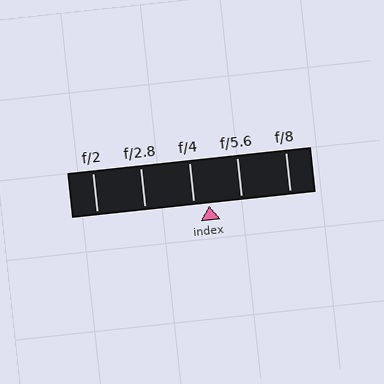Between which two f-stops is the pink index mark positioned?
The index mark is between f/4 and f/5.6.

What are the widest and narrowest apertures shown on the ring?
The widest aperture shown is f/2 and the narrowest is f/8.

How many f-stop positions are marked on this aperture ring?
There are 5 f-stop positions marked.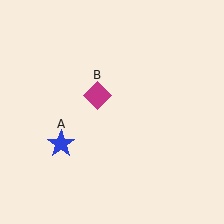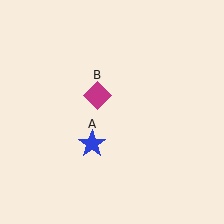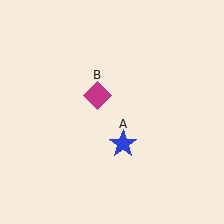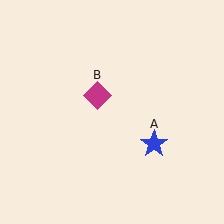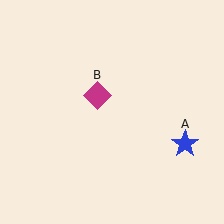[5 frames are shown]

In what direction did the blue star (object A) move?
The blue star (object A) moved right.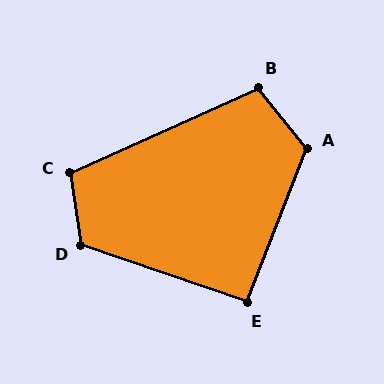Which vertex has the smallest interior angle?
E, at approximately 93 degrees.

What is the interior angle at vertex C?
Approximately 106 degrees (obtuse).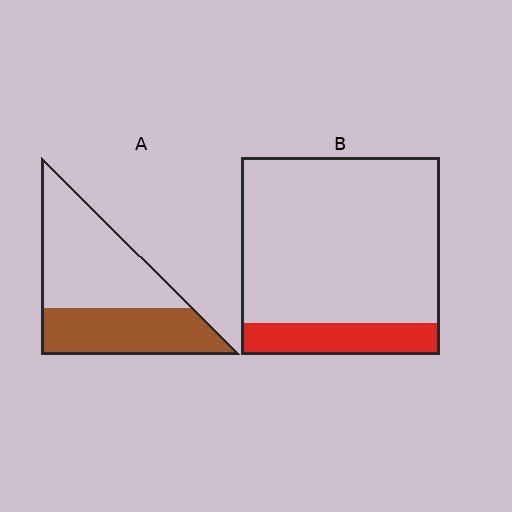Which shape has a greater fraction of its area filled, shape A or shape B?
Shape A.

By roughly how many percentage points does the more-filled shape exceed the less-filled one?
By roughly 25 percentage points (A over B).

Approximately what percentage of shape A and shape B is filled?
A is approximately 40% and B is approximately 15%.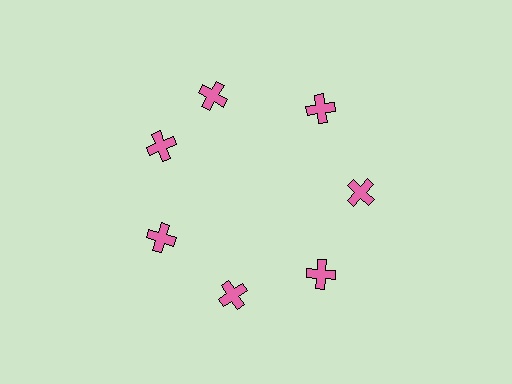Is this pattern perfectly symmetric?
No. The 7 pink crosses are arranged in a ring, but one element near the 12 o'clock position is rotated out of alignment along the ring, breaking the 7-fold rotational symmetry.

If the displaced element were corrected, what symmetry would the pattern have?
It would have 7-fold rotational symmetry — the pattern would map onto itself every 51 degrees.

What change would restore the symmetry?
The symmetry would be restored by rotating it back into even spacing with its neighbors so that all 7 crosses sit at equal angles and equal distance from the center.